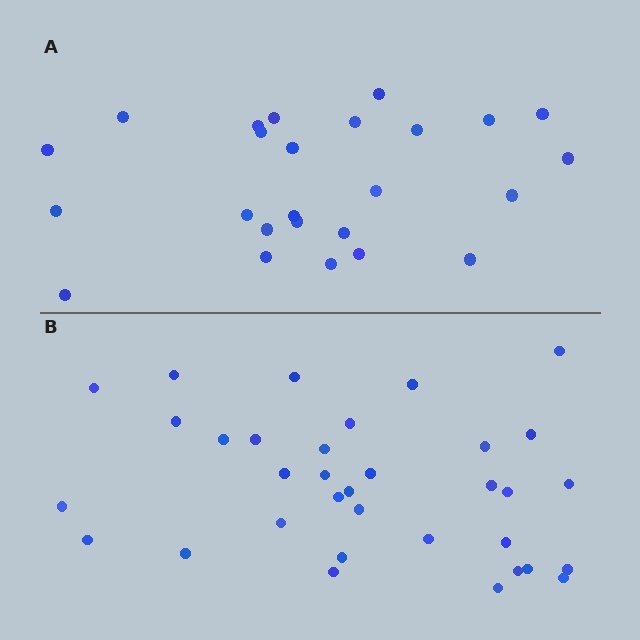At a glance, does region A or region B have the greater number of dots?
Region B (the bottom region) has more dots.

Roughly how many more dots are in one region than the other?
Region B has roughly 8 or so more dots than region A.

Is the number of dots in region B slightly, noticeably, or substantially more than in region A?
Region B has noticeably more, but not dramatically so. The ratio is roughly 1.4 to 1.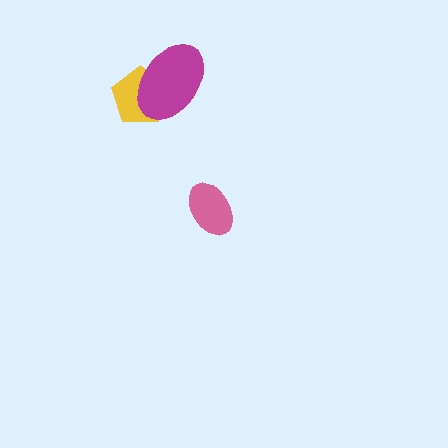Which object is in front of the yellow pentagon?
The magenta ellipse is in front of the yellow pentagon.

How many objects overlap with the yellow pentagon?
1 object overlaps with the yellow pentagon.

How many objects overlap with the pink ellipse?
0 objects overlap with the pink ellipse.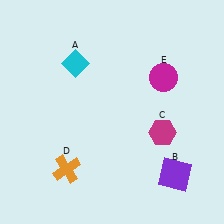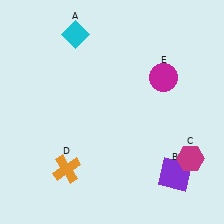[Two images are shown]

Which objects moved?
The objects that moved are: the cyan diamond (A), the magenta hexagon (C).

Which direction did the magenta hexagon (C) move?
The magenta hexagon (C) moved right.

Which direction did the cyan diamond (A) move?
The cyan diamond (A) moved up.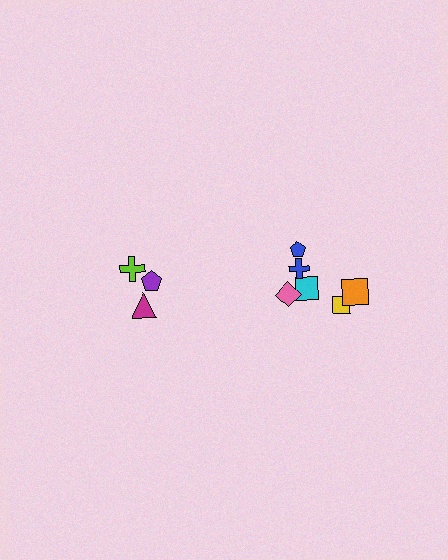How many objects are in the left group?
There are 3 objects.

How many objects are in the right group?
There are 6 objects.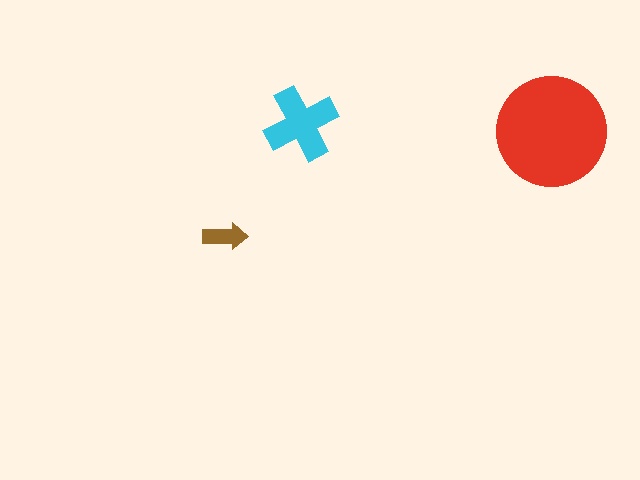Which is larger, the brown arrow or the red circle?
The red circle.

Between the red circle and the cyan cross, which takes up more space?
The red circle.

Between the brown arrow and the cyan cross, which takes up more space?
The cyan cross.